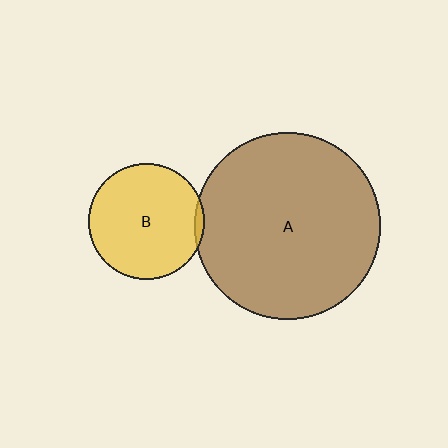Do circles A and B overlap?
Yes.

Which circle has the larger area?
Circle A (brown).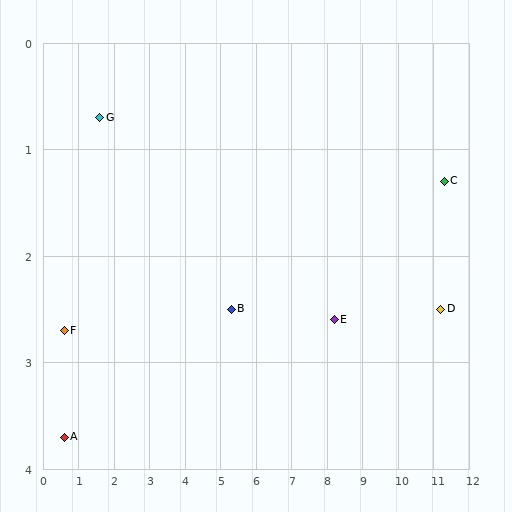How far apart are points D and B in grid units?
Points D and B are about 5.9 grid units apart.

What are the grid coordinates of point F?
Point F is at approximately (0.6, 2.7).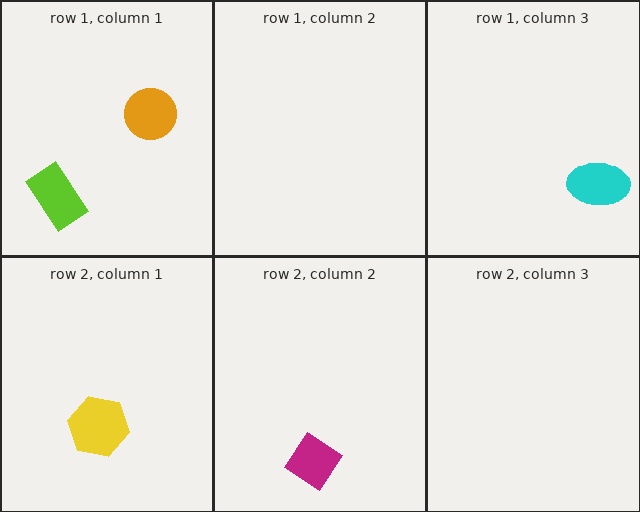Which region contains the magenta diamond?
The row 2, column 2 region.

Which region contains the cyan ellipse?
The row 1, column 3 region.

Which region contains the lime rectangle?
The row 1, column 1 region.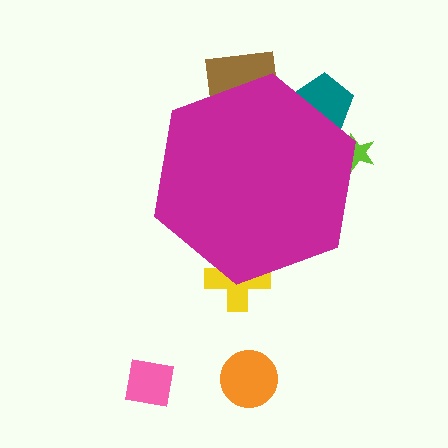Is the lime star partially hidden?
Yes, the lime star is partially hidden behind the magenta hexagon.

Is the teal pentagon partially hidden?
Yes, the teal pentagon is partially hidden behind the magenta hexagon.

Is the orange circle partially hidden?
No, the orange circle is fully visible.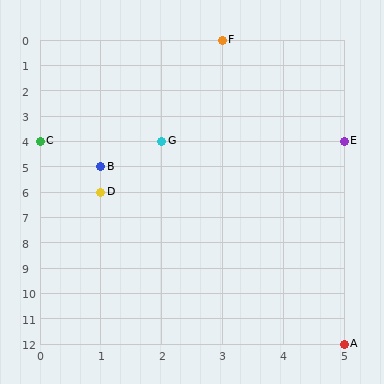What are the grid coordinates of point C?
Point C is at grid coordinates (0, 4).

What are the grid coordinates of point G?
Point G is at grid coordinates (2, 4).